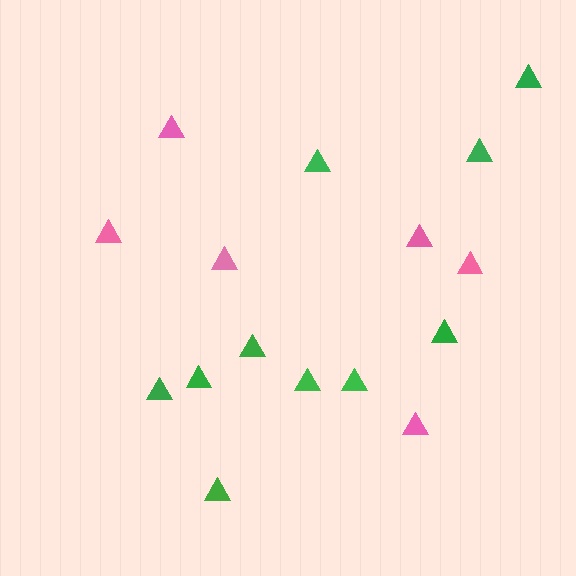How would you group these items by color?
There are 2 groups: one group of green triangles (10) and one group of pink triangles (6).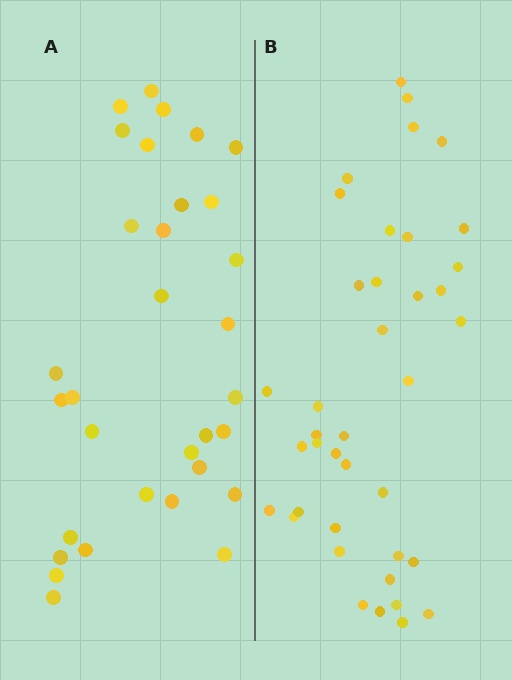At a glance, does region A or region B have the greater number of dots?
Region B (the right region) has more dots.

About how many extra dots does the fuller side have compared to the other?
Region B has roughly 8 or so more dots than region A.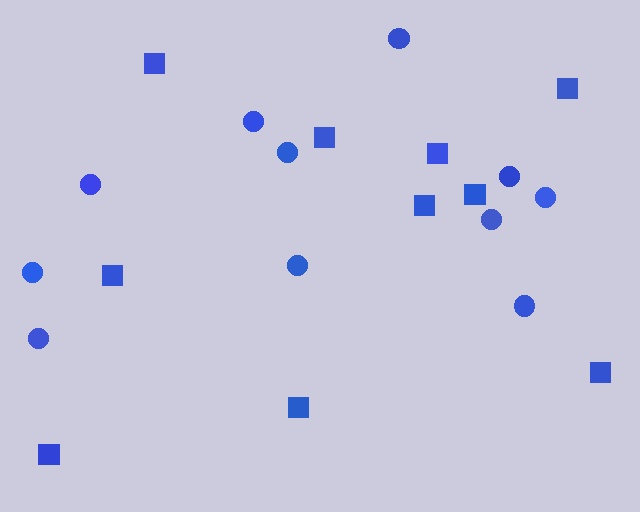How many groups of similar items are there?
There are 2 groups: one group of squares (10) and one group of circles (11).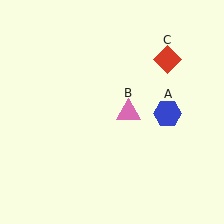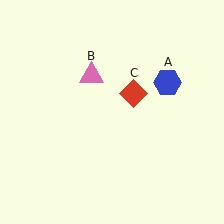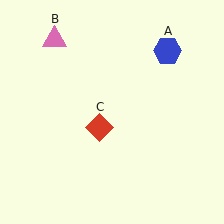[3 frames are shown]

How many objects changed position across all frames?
3 objects changed position: blue hexagon (object A), pink triangle (object B), red diamond (object C).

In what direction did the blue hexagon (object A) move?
The blue hexagon (object A) moved up.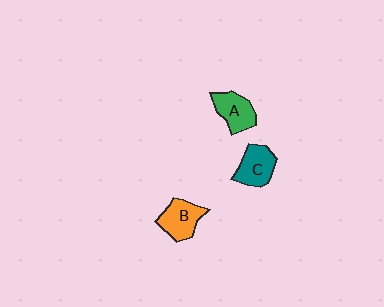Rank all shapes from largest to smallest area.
From largest to smallest: B (orange), C (teal), A (green).